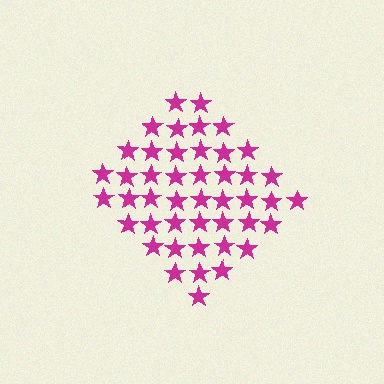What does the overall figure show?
The overall figure shows a diamond.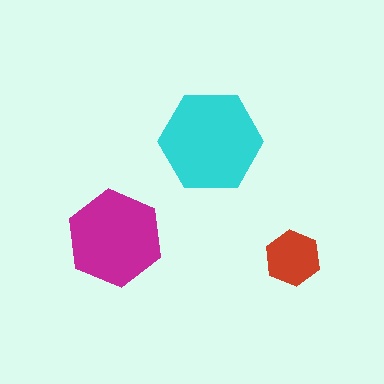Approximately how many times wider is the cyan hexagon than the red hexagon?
About 2 times wider.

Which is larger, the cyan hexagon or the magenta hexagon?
The cyan one.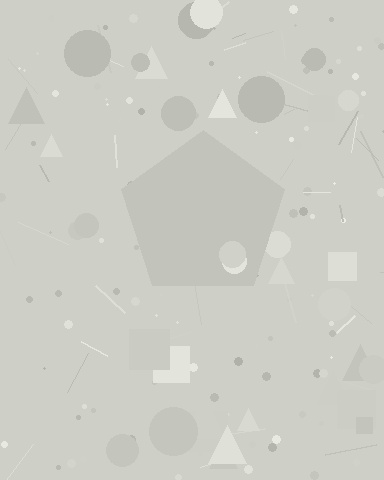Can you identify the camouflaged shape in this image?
The camouflaged shape is a pentagon.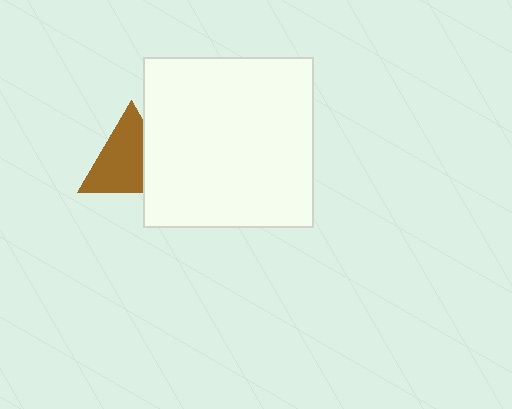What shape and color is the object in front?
The object in front is a white square.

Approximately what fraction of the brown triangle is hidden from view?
Roughly 30% of the brown triangle is hidden behind the white square.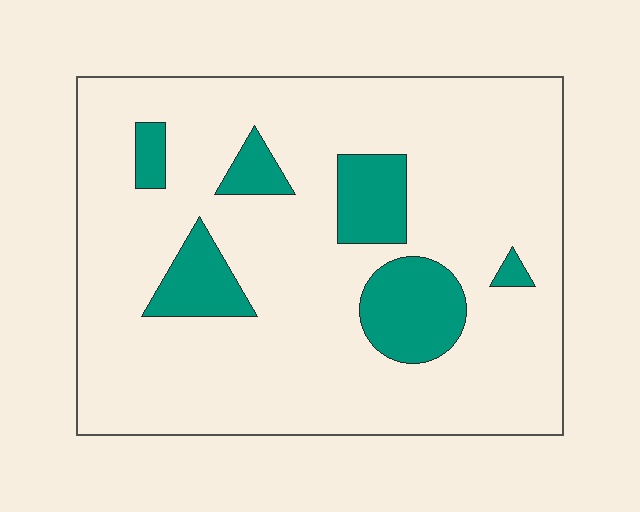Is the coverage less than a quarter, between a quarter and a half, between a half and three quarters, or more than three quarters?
Less than a quarter.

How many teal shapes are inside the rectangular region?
6.